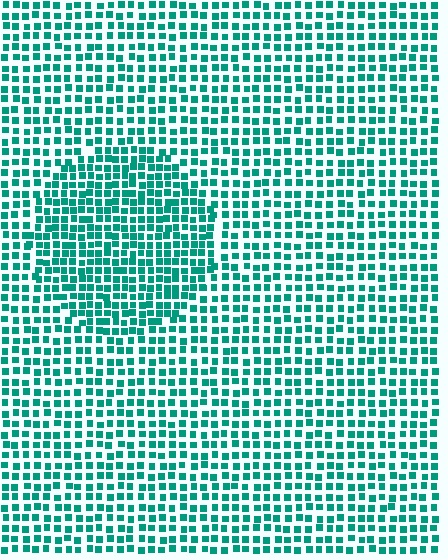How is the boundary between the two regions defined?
The boundary is defined by a change in element density (approximately 1.5x ratio). All elements are the same color, size, and shape.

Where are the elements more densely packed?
The elements are more densely packed inside the circle boundary.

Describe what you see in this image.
The image contains small teal elements arranged at two different densities. A circle-shaped region is visible where the elements are more densely packed than the surrounding area.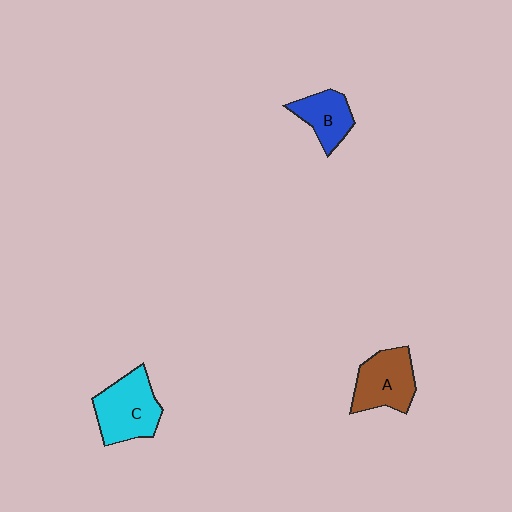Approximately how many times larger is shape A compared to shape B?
Approximately 1.3 times.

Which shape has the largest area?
Shape C (cyan).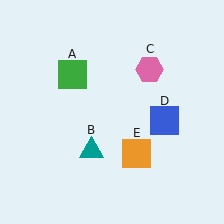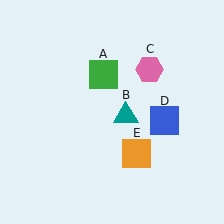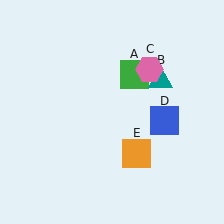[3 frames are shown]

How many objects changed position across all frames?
2 objects changed position: green square (object A), teal triangle (object B).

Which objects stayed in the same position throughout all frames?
Pink hexagon (object C) and blue square (object D) and orange square (object E) remained stationary.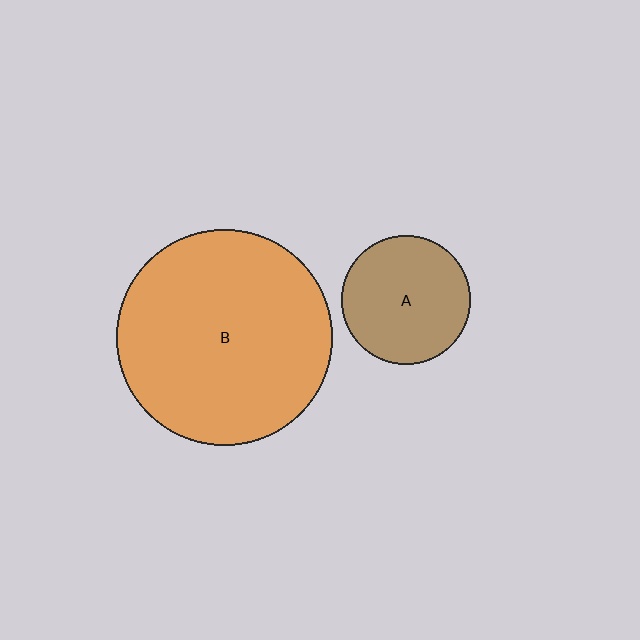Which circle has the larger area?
Circle B (orange).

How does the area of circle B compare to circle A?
Approximately 2.8 times.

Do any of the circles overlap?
No, none of the circles overlap.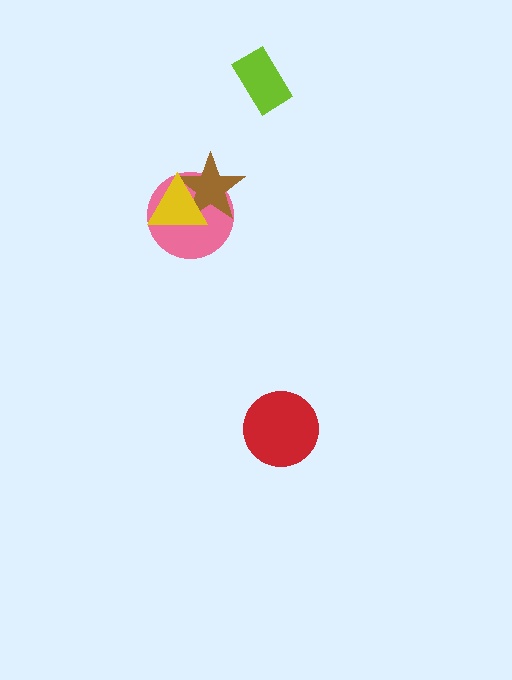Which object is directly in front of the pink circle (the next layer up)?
The brown star is directly in front of the pink circle.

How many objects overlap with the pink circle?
2 objects overlap with the pink circle.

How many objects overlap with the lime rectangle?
0 objects overlap with the lime rectangle.